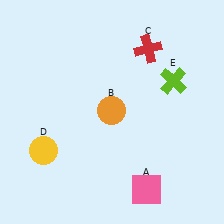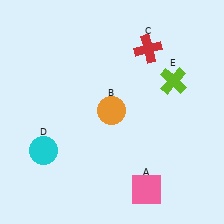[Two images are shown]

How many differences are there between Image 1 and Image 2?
There is 1 difference between the two images.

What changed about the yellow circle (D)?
In Image 1, D is yellow. In Image 2, it changed to cyan.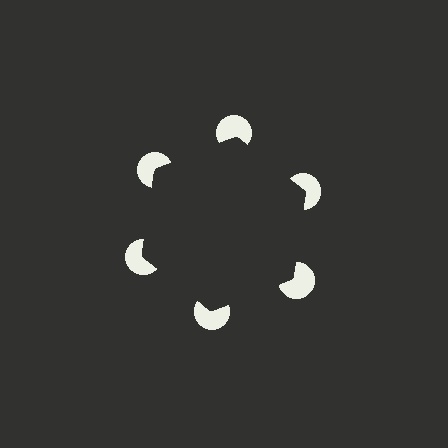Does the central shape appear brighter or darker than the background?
It typically appears slightly darker than the background, even though no actual brightness change is drawn.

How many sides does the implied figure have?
6 sides.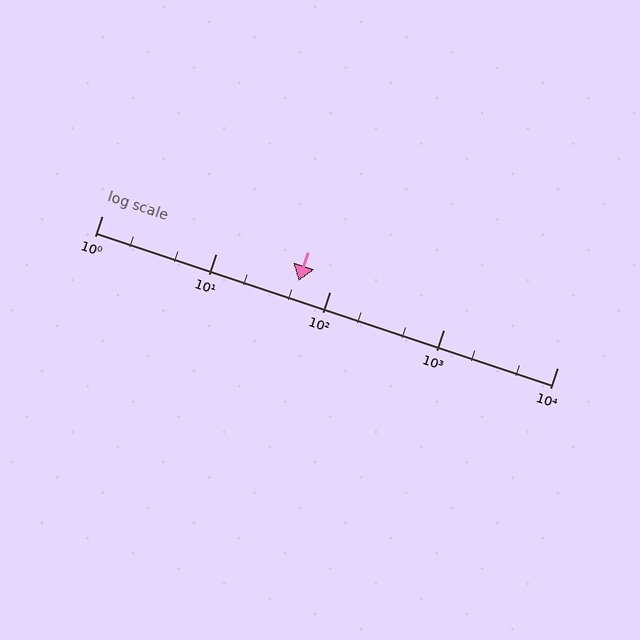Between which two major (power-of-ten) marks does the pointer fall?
The pointer is between 10 and 100.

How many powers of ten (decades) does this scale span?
The scale spans 4 decades, from 1 to 10000.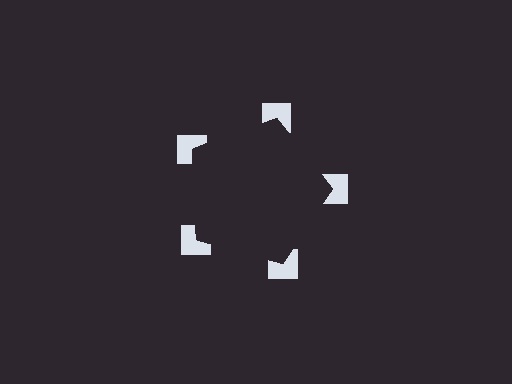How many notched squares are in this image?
There are 5 — one at each vertex of the illusory pentagon.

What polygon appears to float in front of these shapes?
An illusory pentagon — its edges are inferred from the aligned wedge cuts in the notched squares, not physically drawn.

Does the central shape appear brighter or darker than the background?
It typically appears slightly darker than the background, even though no actual brightness change is drawn.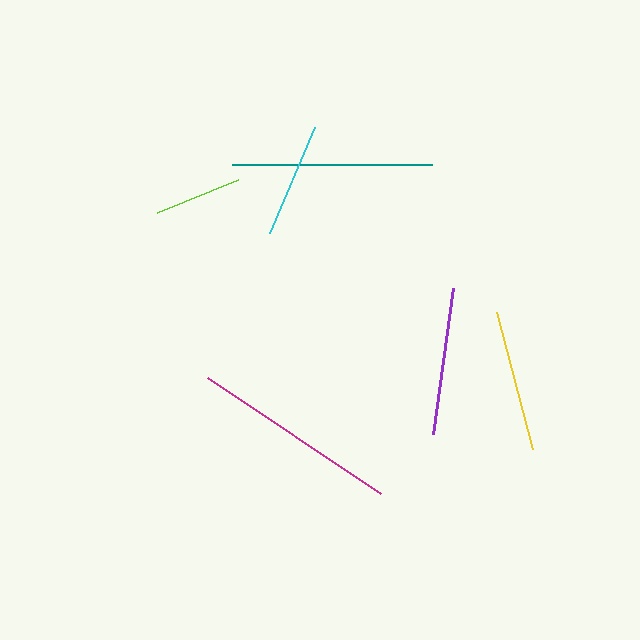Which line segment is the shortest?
The lime line is the shortest at approximately 88 pixels.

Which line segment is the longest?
The magenta line is the longest at approximately 208 pixels.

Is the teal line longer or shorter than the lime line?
The teal line is longer than the lime line.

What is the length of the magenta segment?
The magenta segment is approximately 208 pixels long.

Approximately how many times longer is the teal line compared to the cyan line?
The teal line is approximately 1.7 times the length of the cyan line.